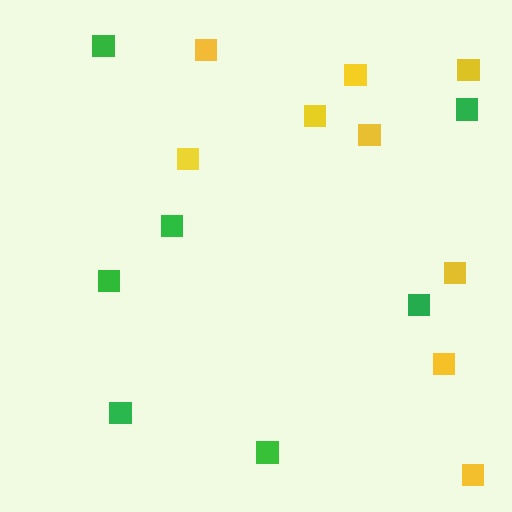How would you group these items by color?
There are 2 groups: one group of yellow squares (9) and one group of green squares (7).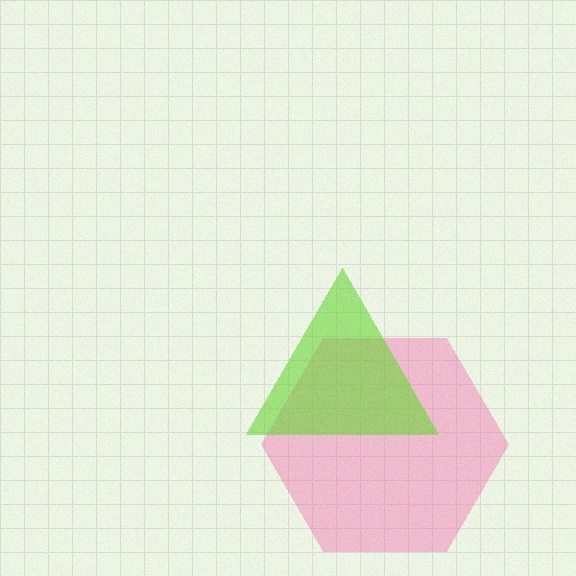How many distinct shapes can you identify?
There are 2 distinct shapes: a pink hexagon, a lime triangle.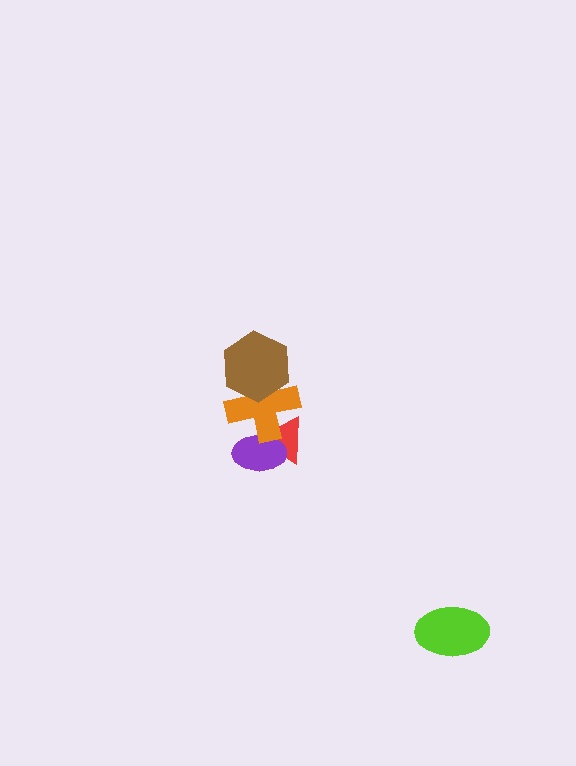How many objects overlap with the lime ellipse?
0 objects overlap with the lime ellipse.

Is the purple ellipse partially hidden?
Yes, it is partially covered by another shape.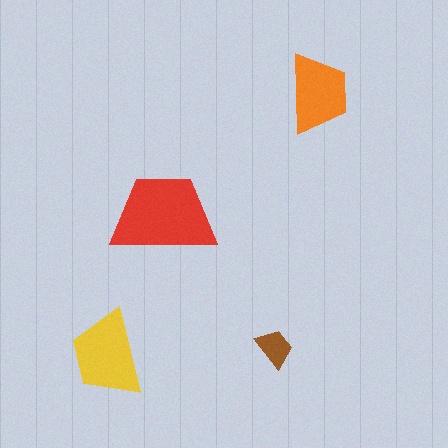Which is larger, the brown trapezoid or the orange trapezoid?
The orange one.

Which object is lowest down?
The yellow trapezoid is bottommost.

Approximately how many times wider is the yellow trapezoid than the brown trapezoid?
About 2 times wider.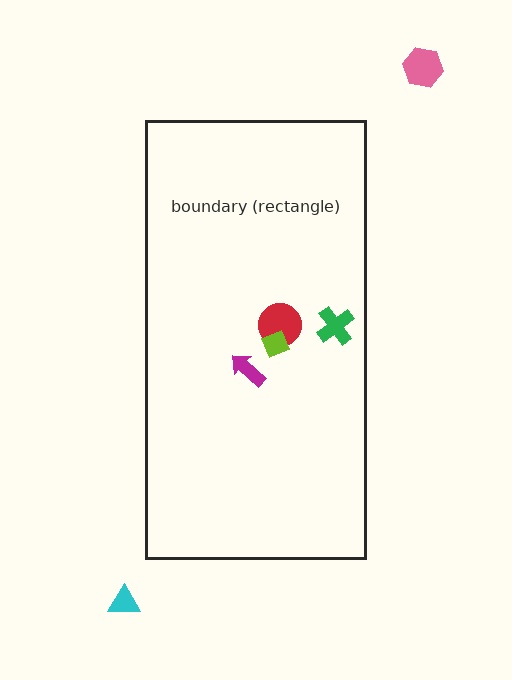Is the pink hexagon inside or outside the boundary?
Outside.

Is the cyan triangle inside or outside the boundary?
Outside.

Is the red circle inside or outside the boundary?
Inside.